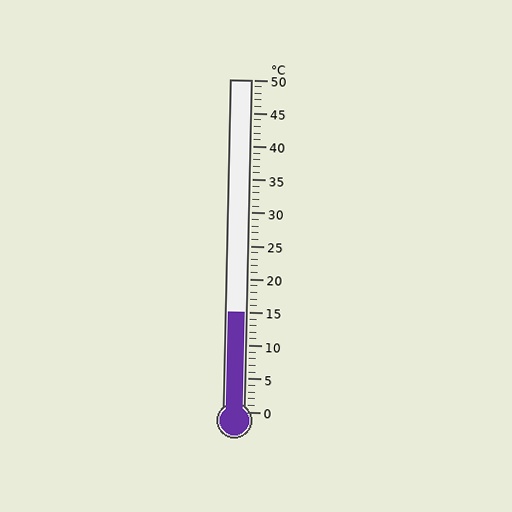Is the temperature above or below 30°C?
The temperature is below 30°C.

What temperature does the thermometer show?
The thermometer shows approximately 15°C.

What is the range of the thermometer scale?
The thermometer scale ranges from 0°C to 50°C.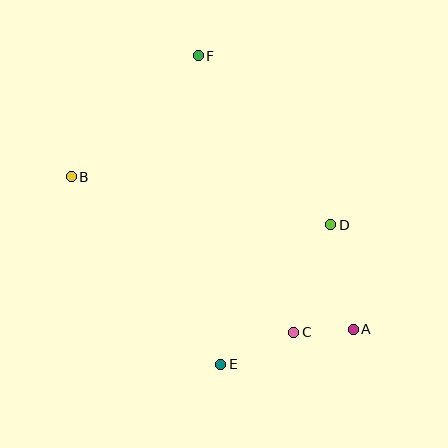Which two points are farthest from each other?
Points A and B are farthest from each other.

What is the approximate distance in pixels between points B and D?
The distance between B and D is approximately 264 pixels.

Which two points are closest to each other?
Points A and C are closest to each other.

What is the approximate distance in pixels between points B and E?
The distance between B and E is approximately 240 pixels.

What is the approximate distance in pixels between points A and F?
The distance between A and F is approximately 314 pixels.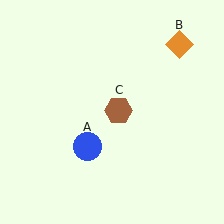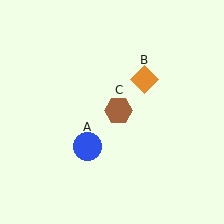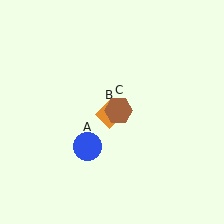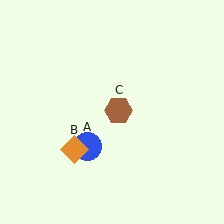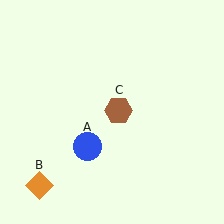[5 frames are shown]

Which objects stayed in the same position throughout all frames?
Blue circle (object A) and brown hexagon (object C) remained stationary.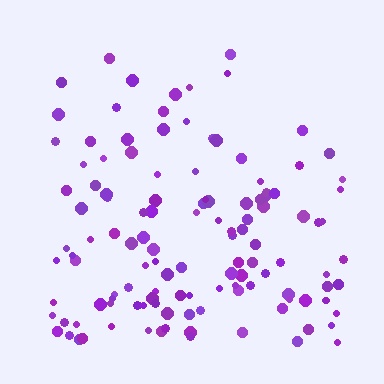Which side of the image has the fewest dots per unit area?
The top.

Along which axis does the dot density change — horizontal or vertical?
Vertical.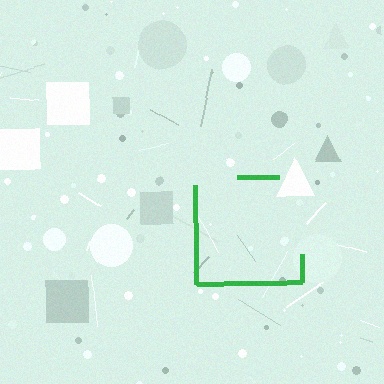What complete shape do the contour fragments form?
The contour fragments form a square.